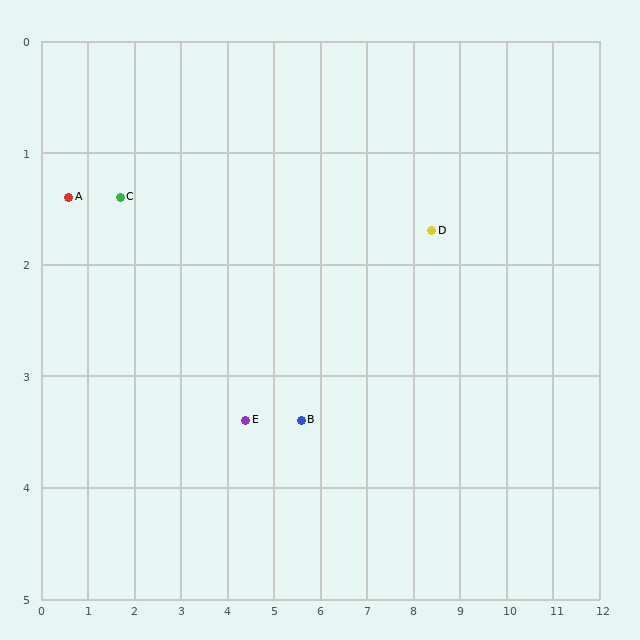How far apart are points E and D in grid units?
Points E and D are about 4.3 grid units apart.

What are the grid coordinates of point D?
Point D is at approximately (8.4, 1.7).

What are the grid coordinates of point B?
Point B is at approximately (5.6, 3.4).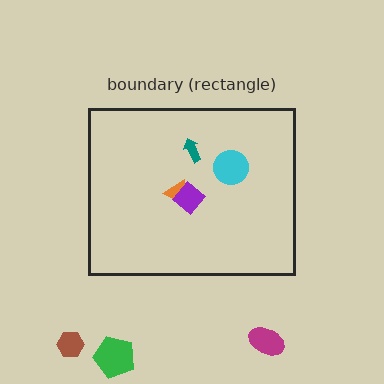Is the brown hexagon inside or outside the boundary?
Outside.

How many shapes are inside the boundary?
4 inside, 3 outside.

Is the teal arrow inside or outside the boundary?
Inside.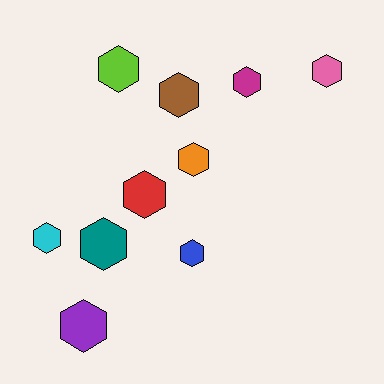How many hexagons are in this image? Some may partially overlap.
There are 10 hexagons.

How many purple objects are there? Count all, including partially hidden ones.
There is 1 purple object.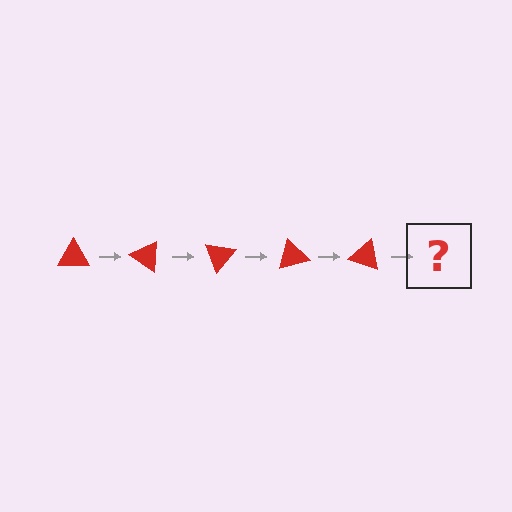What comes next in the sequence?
The next element should be a red triangle rotated 175 degrees.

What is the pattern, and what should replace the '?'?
The pattern is that the triangle rotates 35 degrees each step. The '?' should be a red triangle rotated 175 degrees.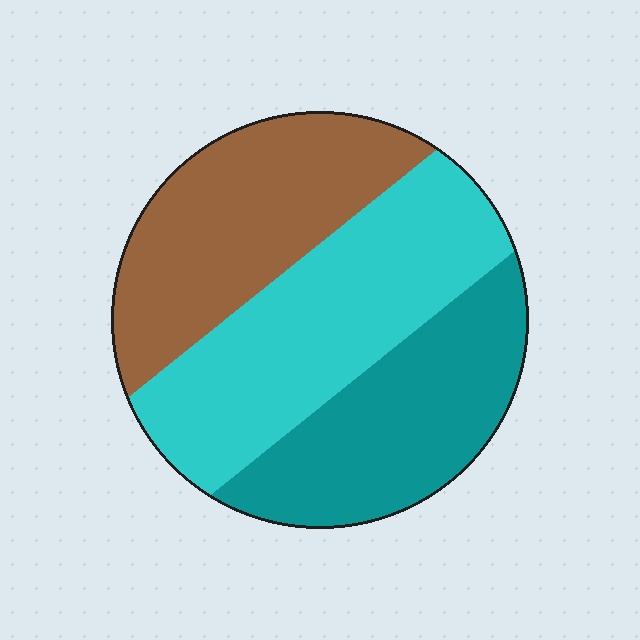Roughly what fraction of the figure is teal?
Teal takes up between a sixth and a third of the figure.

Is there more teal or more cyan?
Cyan.